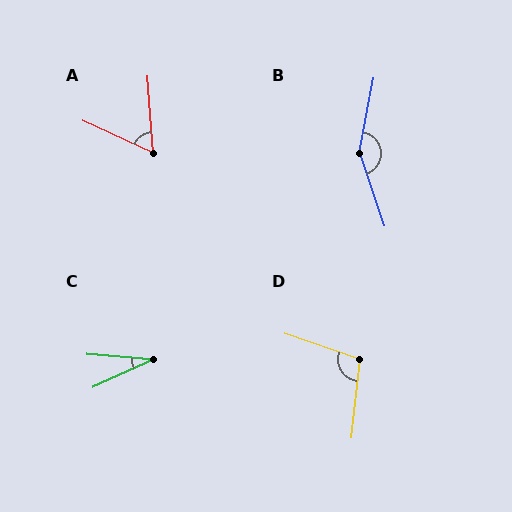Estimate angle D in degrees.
Approximately 103 degrees.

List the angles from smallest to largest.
C (29°), A (61°), D (103°), B (150°).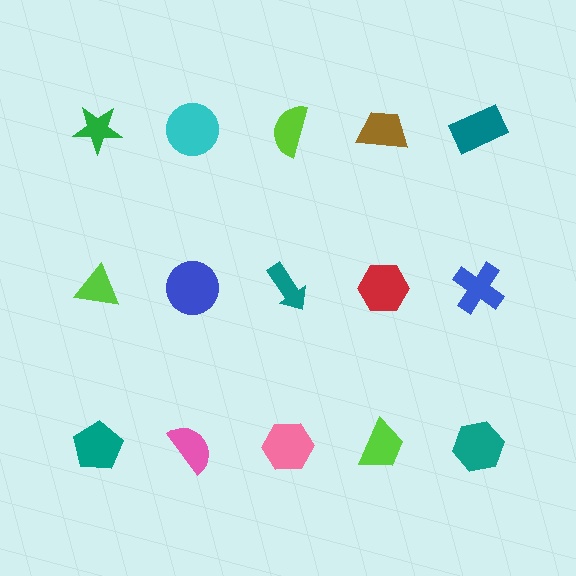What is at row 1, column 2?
A cyan circle.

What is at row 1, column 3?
A lime semicircle.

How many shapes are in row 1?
5 shapes.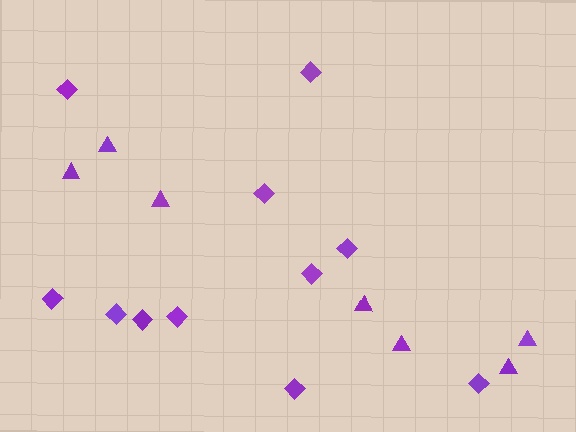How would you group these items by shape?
There are 2 groups: one group of triangles (7) and one group of diamonds (11).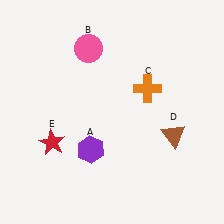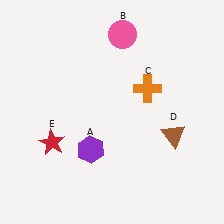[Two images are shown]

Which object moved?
The pink circle (B) moved right.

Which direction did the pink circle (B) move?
The pink circle (B) moved right.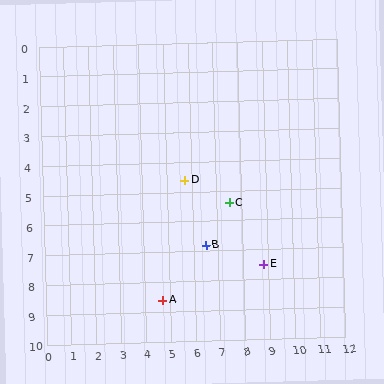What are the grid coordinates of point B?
Point B is at approximately (6.5, 6.8).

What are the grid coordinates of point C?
Point C is at approximately (7.5, 5.4).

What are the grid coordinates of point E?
Point E is at approximately (8.8, 7.5).